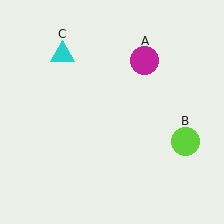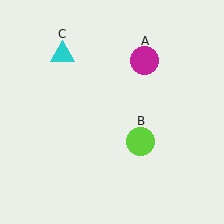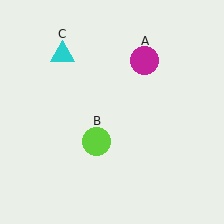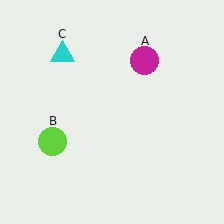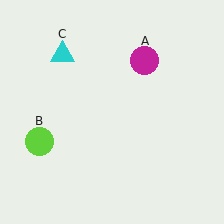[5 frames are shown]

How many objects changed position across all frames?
1 object changed position: lime circle (object B).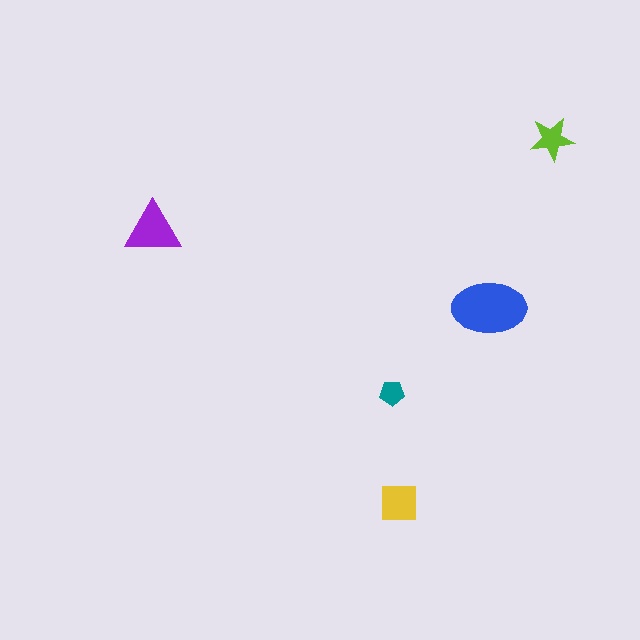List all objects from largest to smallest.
The blue ellipse, the purple triangle, the yellow square, the lime star, the teal pentagon.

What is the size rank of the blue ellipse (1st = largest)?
1st.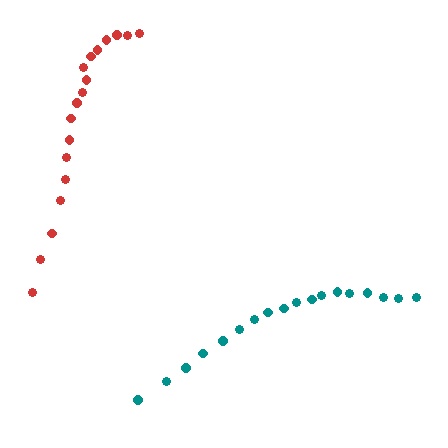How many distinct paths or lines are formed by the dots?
There are 2 distinct paths.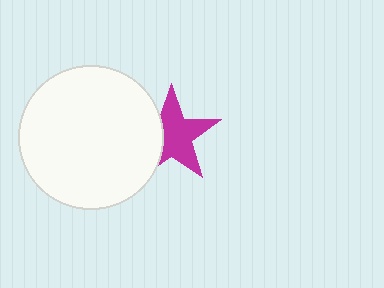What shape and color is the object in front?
The object in front is a white circle.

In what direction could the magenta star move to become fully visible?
The magenta star could move right. That would shift it out from behind the white circle entirely.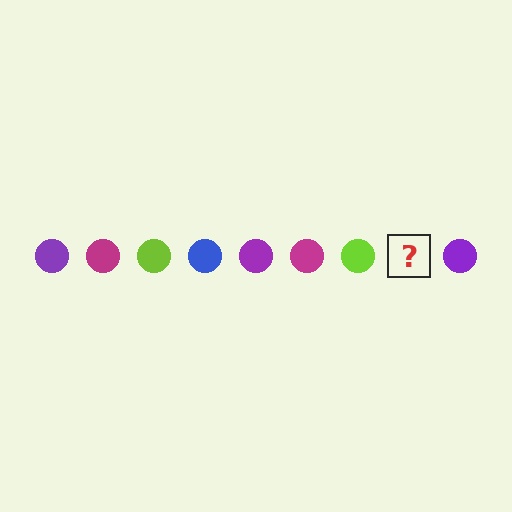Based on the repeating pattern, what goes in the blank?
The blank should be a blue circle.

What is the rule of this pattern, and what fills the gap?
The rule is that the pattern cycles through purple, magenta, lime, blue circles. The gap should be filled with a blue circle.